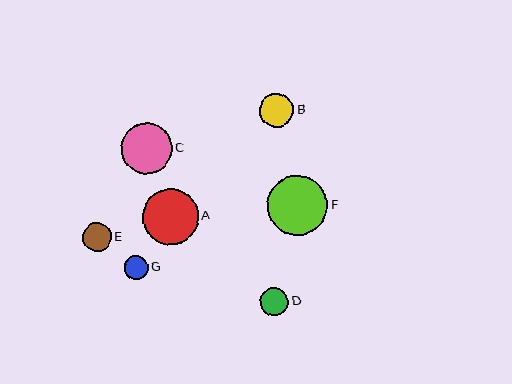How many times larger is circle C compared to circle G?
Circle C is approximately 2.1 times the size of circle G.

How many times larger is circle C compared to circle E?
Circle C is approximately 1.7 times the size of circle E.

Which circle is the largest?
Circle F is the largest with a size of approximately 60 pixels.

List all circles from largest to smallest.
From largest to smallest: F, A, C, B, E, D, G.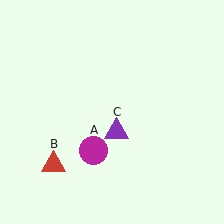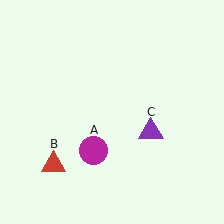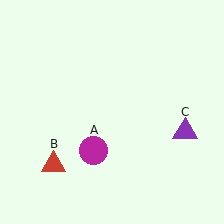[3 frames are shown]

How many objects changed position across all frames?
1 object changed position: purple triangle (object C).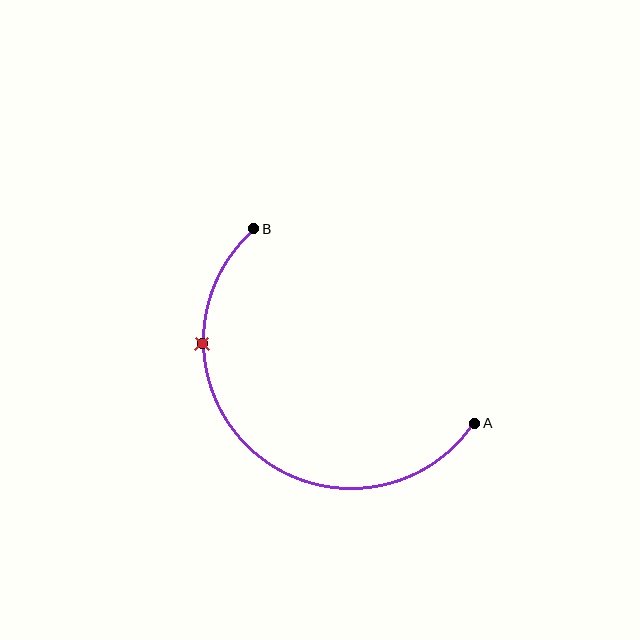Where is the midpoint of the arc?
The arc midpoint is the point on the curve farthest from the straight line joining A and B. It sits below and to the left of that line.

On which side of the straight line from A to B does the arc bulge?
The arc bulges below and to the left of the straight line connecting A and B.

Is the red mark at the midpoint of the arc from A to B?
No. The red mark lies on the arc but is closer to endpoint B. The arc midpoint would be at the point on the curve equidistant along the arc from both A and B.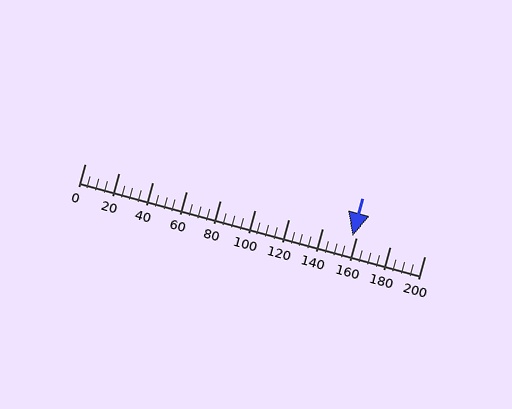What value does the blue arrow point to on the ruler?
The blue arrow points to approximately 158.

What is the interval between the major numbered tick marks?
The major tick marks are spaced 20 units apart.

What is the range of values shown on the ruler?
The ruler shows values from 0 to 200.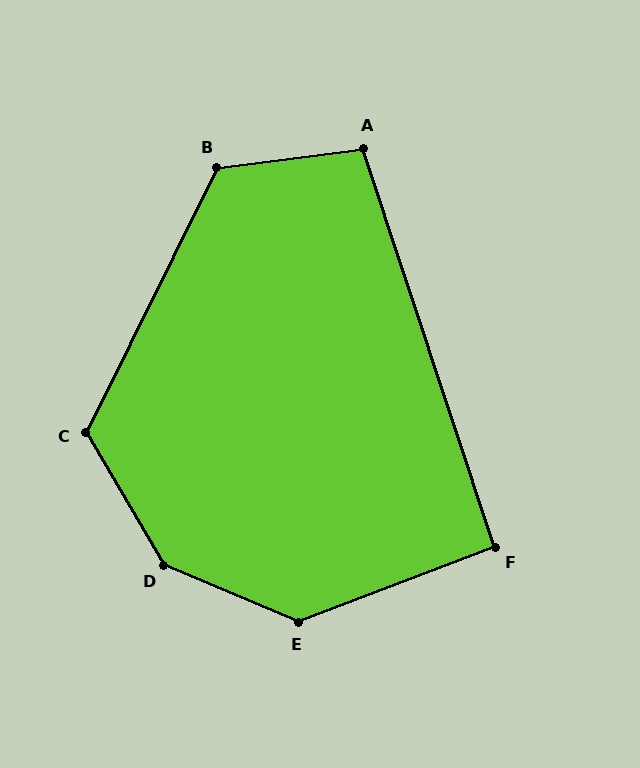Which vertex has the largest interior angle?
D, at approximately 143 degrees.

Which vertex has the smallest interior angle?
F, at approximately 93 degrees.